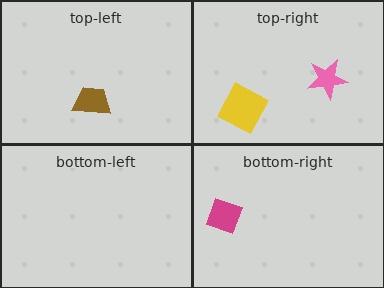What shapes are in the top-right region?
The yellow square, the pink star.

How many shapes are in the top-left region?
1.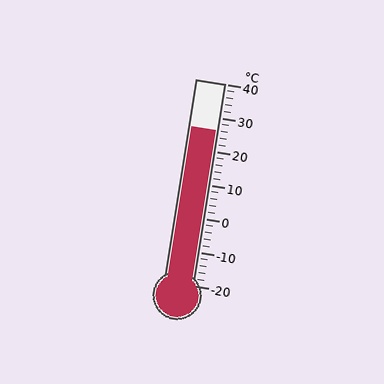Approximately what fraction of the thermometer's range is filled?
The thermometer is filled to approximately 75% of its range.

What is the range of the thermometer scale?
The thermometer scale ranges from -20°C to 40°C.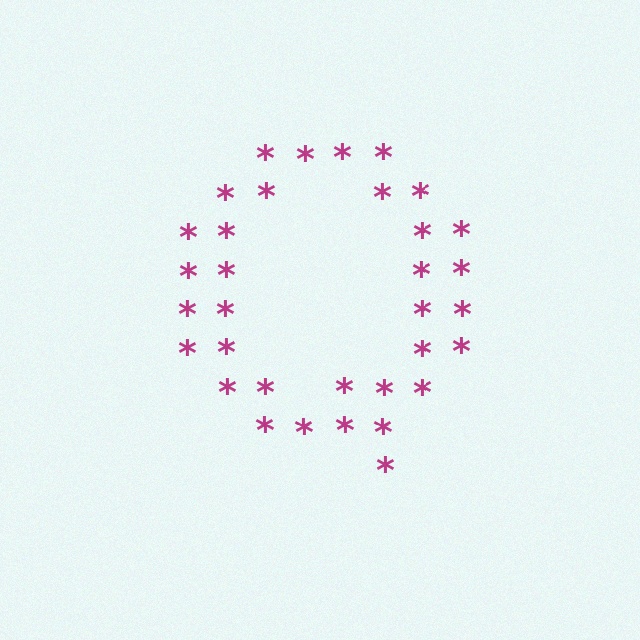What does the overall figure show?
The overall figure shows the letter Q.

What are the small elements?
The small elements are asterisks.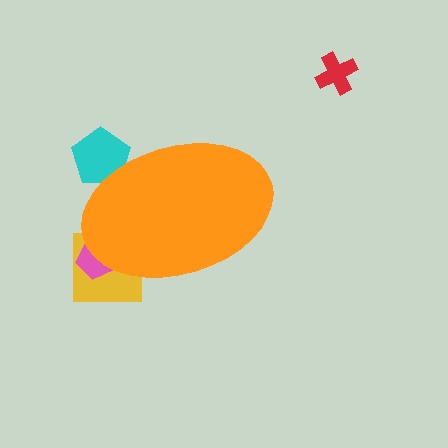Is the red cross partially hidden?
No, the red cross is fully visible.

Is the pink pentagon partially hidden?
Yes, the pink pentagon is partially hidden behind the orange ellipse.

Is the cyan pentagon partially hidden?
Yes, the cyan pentagon is partially hidden behind the orange ellipse.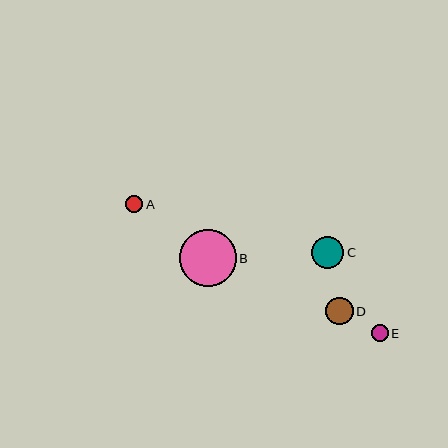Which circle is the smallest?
Circle E is the smallest with a size of approximately 17 pixels.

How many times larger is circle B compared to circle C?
Circle B is approximately 1.8 times the size of circle C.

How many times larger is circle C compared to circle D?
Circle C is approximately 1.2 times the size of circle D.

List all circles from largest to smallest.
From largest to smallest: B, C, D, A, E.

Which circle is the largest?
Circle B is the largest with a size of approximately 57 pixels.